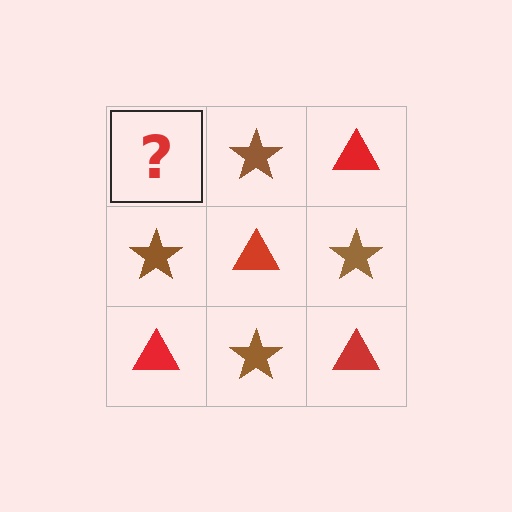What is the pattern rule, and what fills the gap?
The rule is that it alternates red triangle and brown star in a checkerboard pattern. The gap should be filled with a red triangle.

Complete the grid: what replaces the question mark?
The question mark should be replaced with a red triangle.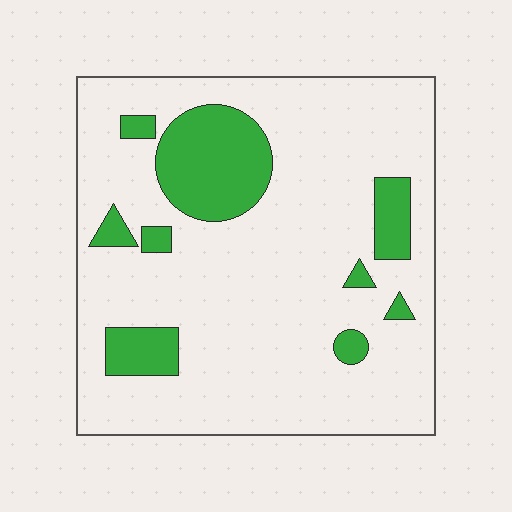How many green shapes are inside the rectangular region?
9.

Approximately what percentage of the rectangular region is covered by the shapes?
Approximately 15%.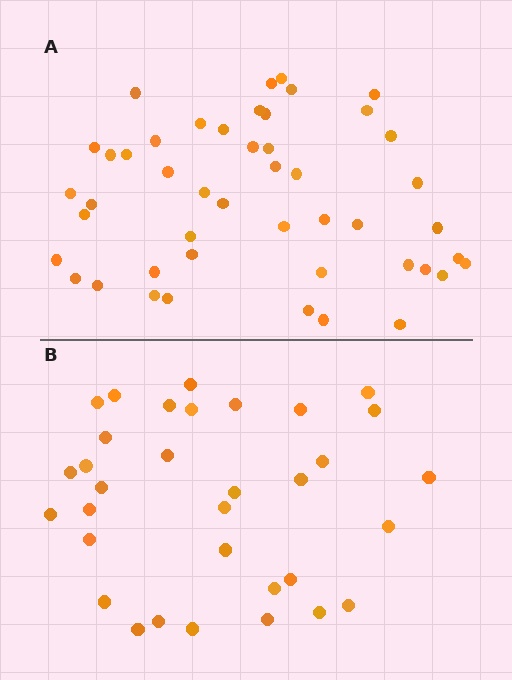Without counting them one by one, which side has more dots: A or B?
Region A (the top region) has more dots.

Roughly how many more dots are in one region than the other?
Region A has approximately 15 more dots than region B.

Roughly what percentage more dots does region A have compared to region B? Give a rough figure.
About 40% more.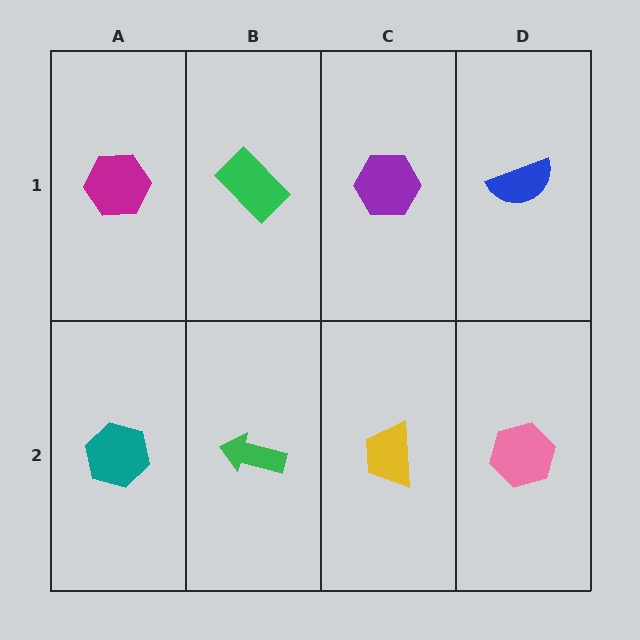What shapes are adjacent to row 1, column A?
A teal hexagon (row 2, column A), a green rectangle (row 1, column B).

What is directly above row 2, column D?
A blue semicircle.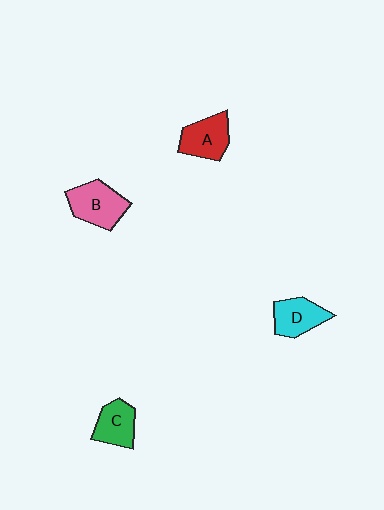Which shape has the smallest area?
Shape C (green).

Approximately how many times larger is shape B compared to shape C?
Approximately 1.3 times.